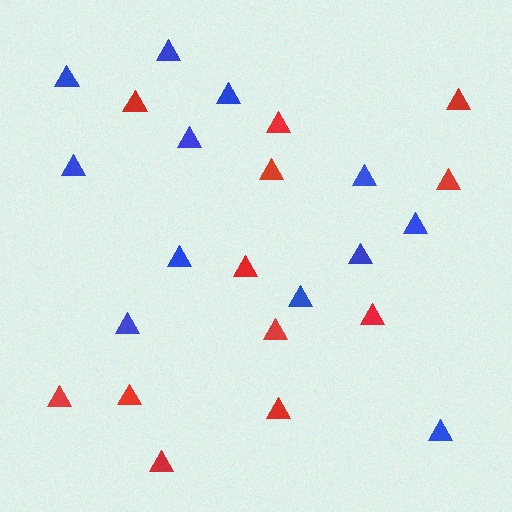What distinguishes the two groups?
There are 2 groups: one group of red triangles (12) and one group of blue triangles (12).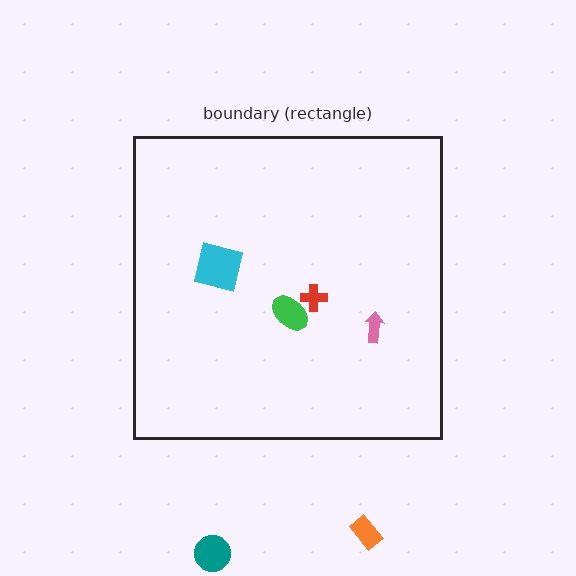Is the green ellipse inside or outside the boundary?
Inside.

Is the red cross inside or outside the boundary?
Inside.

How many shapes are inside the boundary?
4 inside, 2 outside.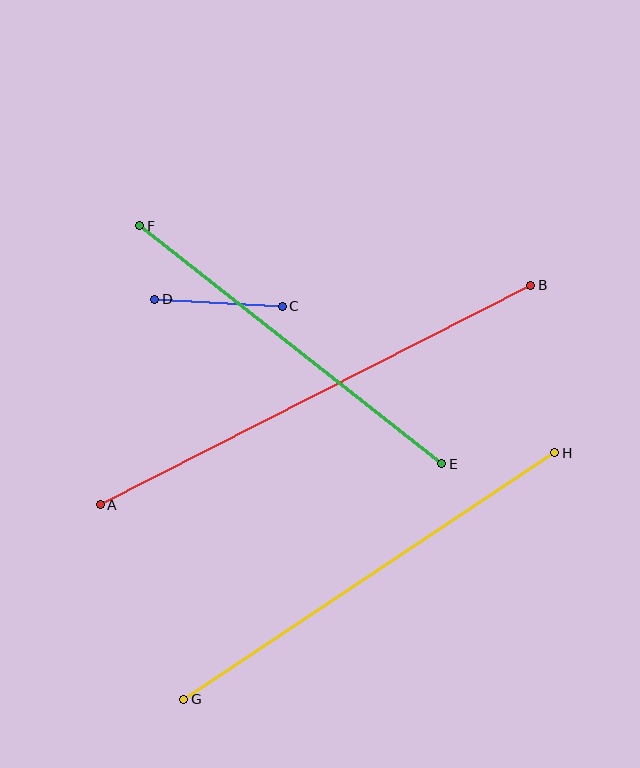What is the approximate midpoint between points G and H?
The midpoint is at approximately (369, 576) pixels.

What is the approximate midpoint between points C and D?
The midpoint is at approximately (218, 303) pixels.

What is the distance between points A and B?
The distance is approximately 483 pixels.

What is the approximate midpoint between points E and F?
The midpoint is at approximately (291, 345) pixels.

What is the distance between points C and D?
The distance is approximately 128 pixels.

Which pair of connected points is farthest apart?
Points A and B are farthest apart.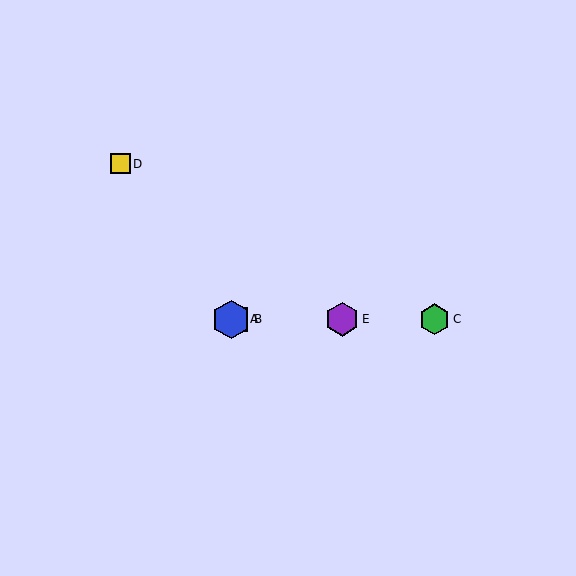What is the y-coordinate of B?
Object B is at y≈319.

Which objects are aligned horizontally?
Objects A, B, C, E are aligned horizontally.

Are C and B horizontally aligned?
Yes, both are at y≈319.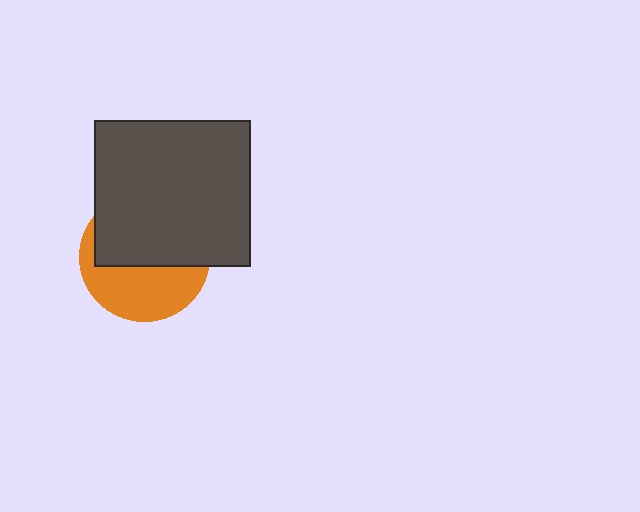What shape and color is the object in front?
The object in front is a dark gray rectangle.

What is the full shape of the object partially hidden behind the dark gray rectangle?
The partially hidden object is an orange circle.